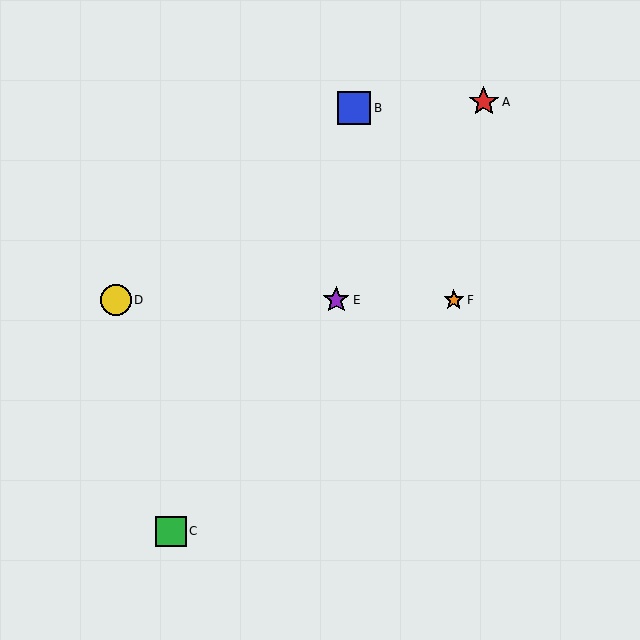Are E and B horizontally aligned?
No, E is at y≈300 and B is at y≈108.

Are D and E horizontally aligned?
Yes, both are at y≈300.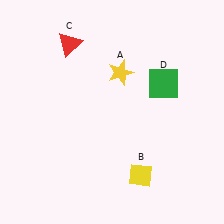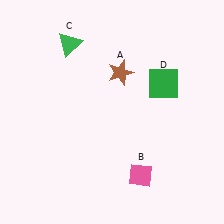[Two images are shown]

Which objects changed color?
A changed from yellow to brown. B changed from yellow to pink. C changed from red to green.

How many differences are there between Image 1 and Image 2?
There are 3 differences between the two images.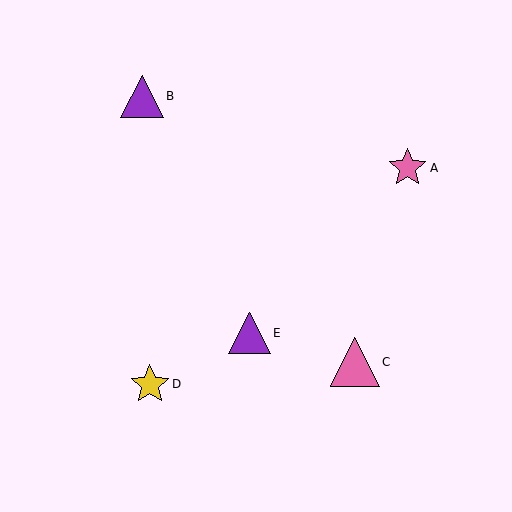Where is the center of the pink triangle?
The center of the pink triangle is at (355, 362).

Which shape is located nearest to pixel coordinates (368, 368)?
The pink triangle (labeled C) at (355, 362) is nearest to that location.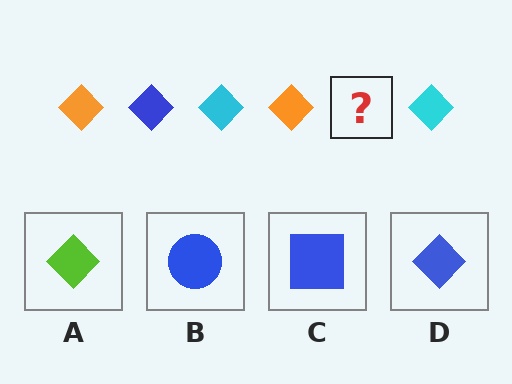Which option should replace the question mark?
Option D.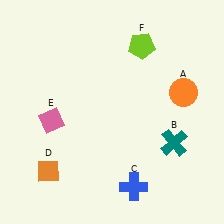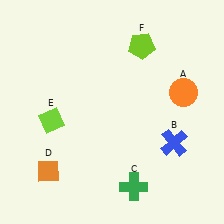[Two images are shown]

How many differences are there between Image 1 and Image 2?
There are 3 differences between the two images.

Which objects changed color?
B changed from teal to blue. C changed from blue to green. E changed from pink to lime.